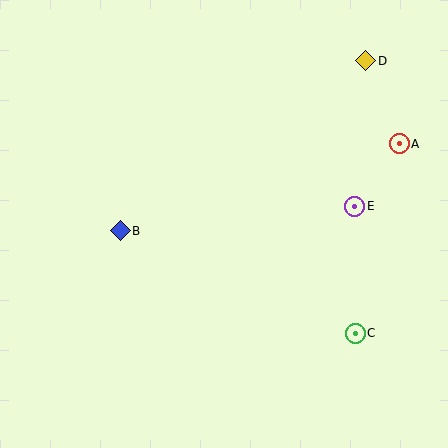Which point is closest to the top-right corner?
Point D is closest to the top-right corner.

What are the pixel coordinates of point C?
Point C is at (355, 333).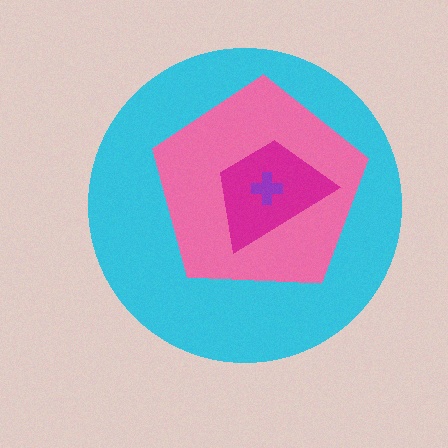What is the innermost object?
The purple cross.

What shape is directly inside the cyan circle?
The pink pentagon.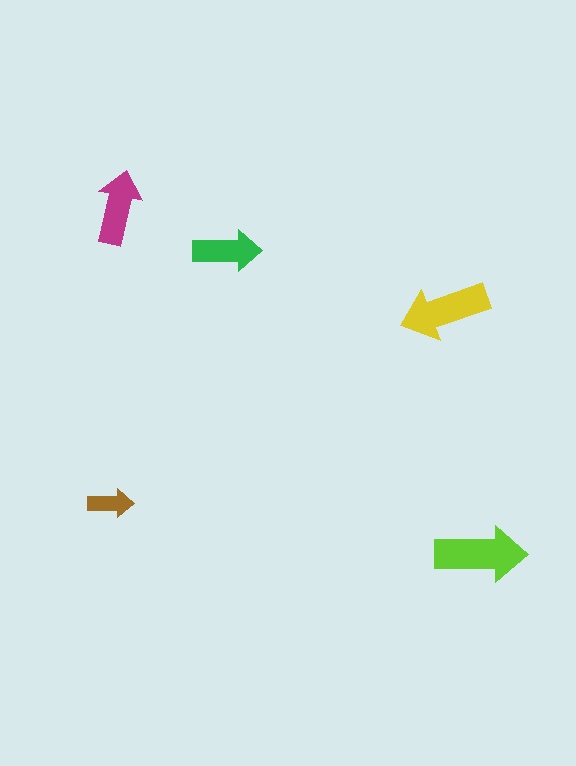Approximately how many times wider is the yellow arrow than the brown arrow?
About 2 times wider.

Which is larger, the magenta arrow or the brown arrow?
The magenta one.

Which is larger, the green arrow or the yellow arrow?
The yellow one.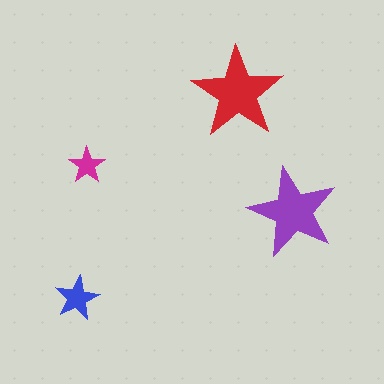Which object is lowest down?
The blue star is bottommost.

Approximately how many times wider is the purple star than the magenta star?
About 2.5 times wider.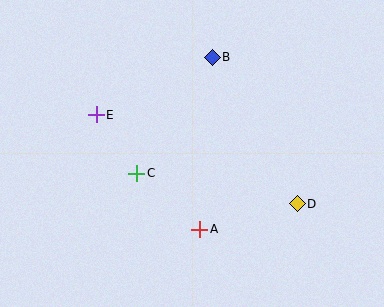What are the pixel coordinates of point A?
Point A is at (200, 229).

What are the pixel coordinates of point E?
Point E is at (96, 115).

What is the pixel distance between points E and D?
The distance between E and D is 220 pixels.